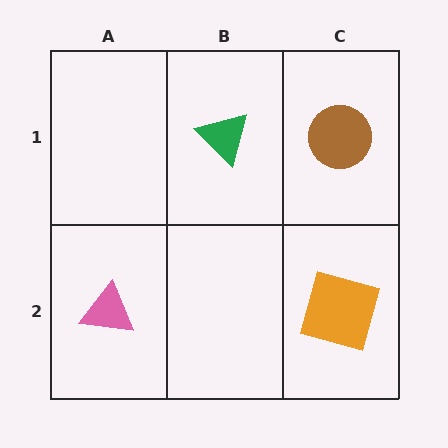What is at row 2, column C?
An orange square.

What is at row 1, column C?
A brown circle.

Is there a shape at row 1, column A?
No, that cell is empty.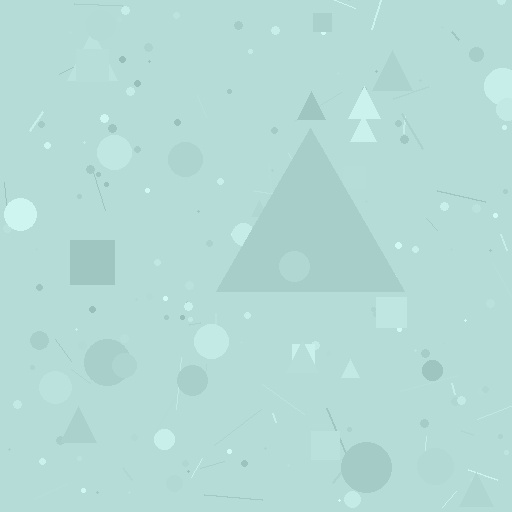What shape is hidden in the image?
A triangle is hidden in the image.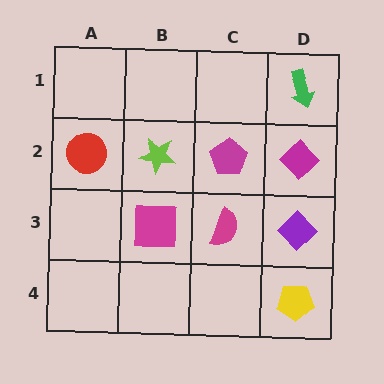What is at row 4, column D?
A yellow pentagon.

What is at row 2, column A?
A red circle.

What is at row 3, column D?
A purple diamond.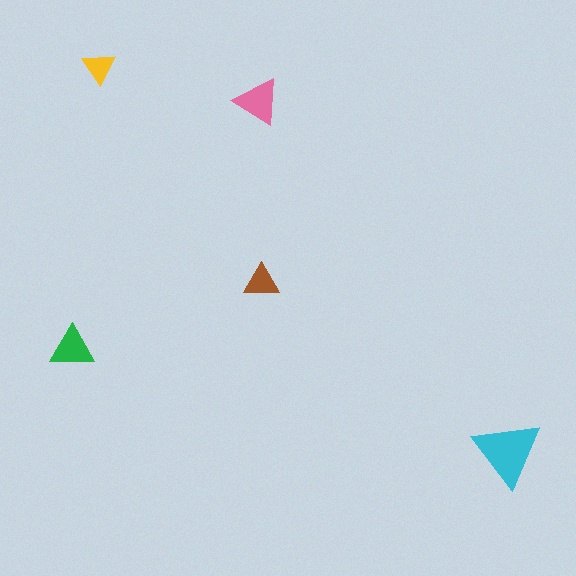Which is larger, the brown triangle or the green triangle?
The green one.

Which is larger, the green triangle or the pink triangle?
The pink one.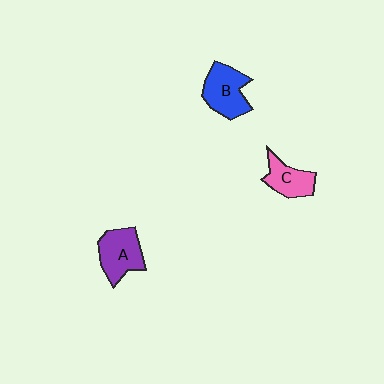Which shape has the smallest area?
Shape C (pink).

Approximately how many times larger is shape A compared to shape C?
Approximately 1.3 times.